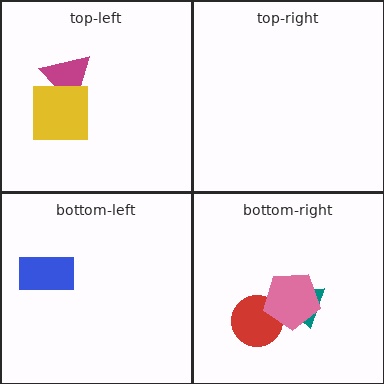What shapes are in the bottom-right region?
The red circle, the teal trapezoid, the pink pentagon.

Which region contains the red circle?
The bottom-right region.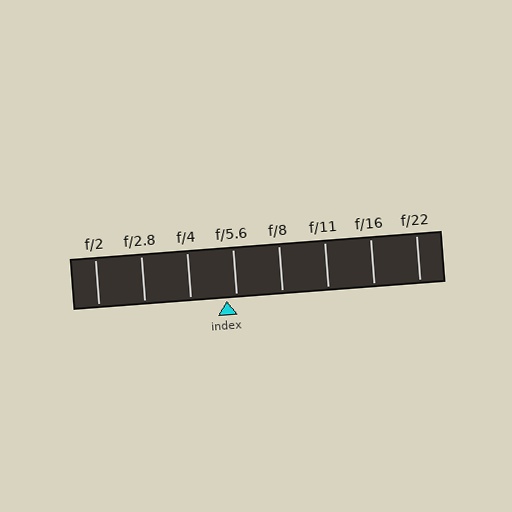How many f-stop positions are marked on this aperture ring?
There are 8 f-stop positions marked.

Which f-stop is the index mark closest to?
The index mark is closest to f/5.6.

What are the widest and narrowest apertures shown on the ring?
The widest aperture shown is f/2 and the narrowest is f/22.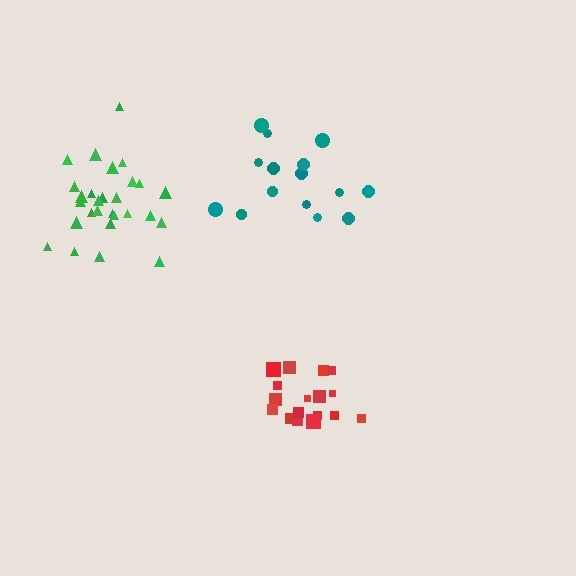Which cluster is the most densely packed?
Green.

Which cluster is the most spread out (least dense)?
Teal.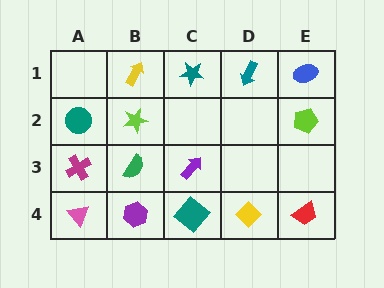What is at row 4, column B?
A purple hexagon.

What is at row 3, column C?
A purple arrow.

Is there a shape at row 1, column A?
No, that cell is empty.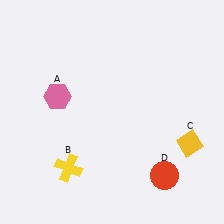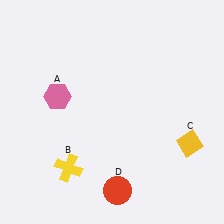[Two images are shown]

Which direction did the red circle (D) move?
The red circle (D) moved left.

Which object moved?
The red circle (D) moved left.